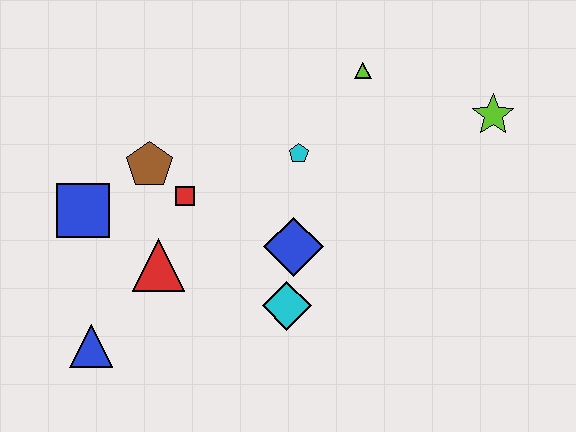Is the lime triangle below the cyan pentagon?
No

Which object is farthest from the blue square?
The lime star is farthest from the blue square.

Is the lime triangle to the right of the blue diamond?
Yes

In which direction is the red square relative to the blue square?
The red square is to the right of the blue square.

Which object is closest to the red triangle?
The red square is closest to the red triangle.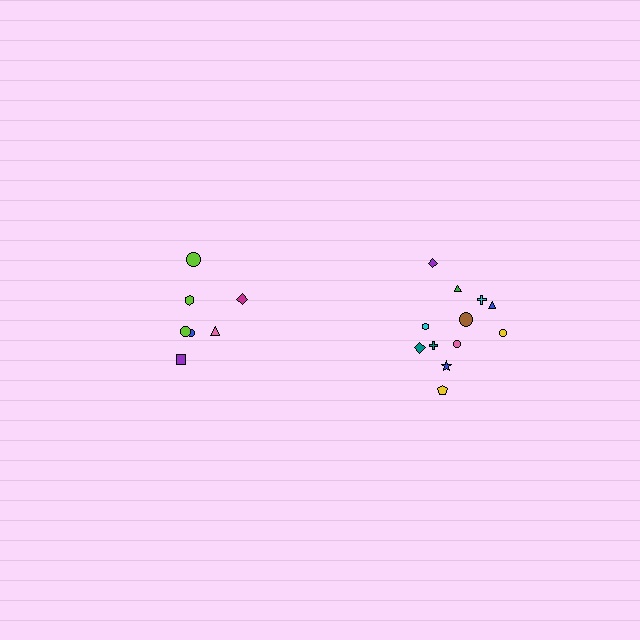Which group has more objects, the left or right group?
The right group.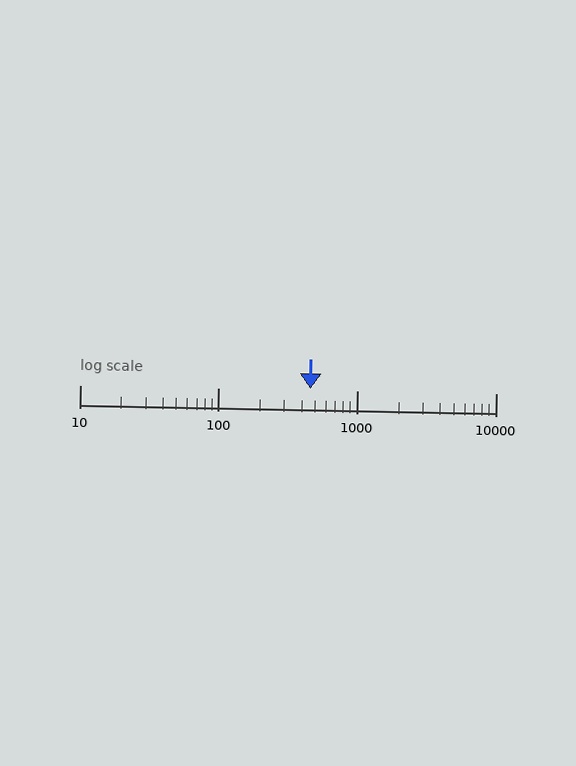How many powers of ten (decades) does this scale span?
The scale spans 3 decades, from 10 to 10000.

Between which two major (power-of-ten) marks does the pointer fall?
The pointer is between 100 and 1000.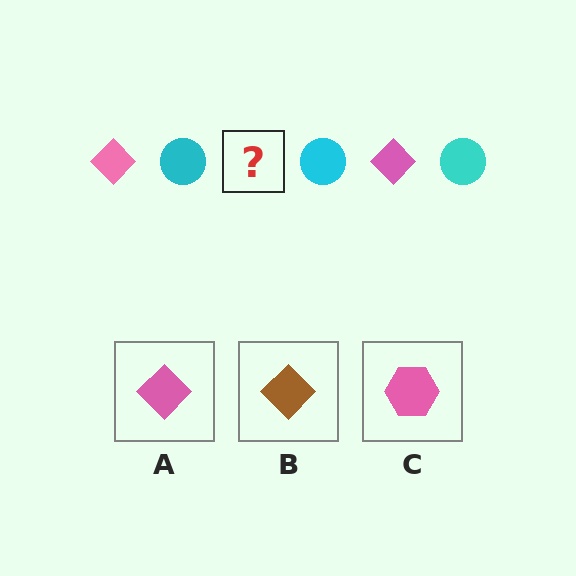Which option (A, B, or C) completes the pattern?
A.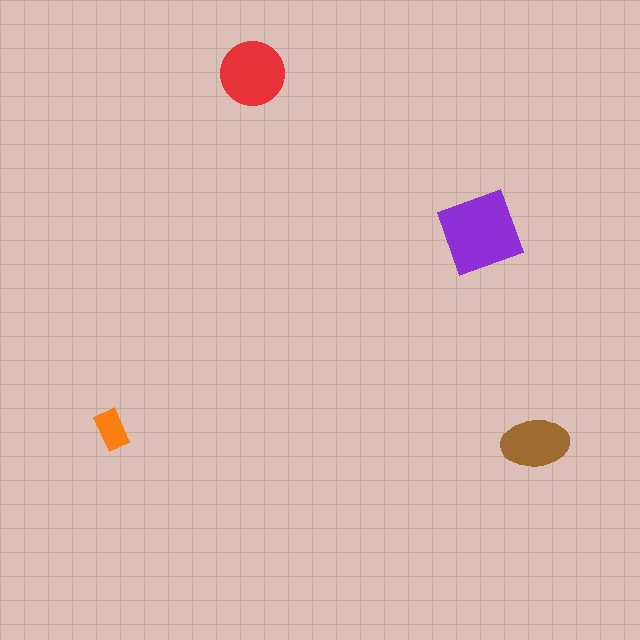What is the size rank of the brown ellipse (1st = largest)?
3rd.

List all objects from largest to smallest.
The purple diamond, the red circle, the brown ellipse, the orange rectangle.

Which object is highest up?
The red circle is topmost.